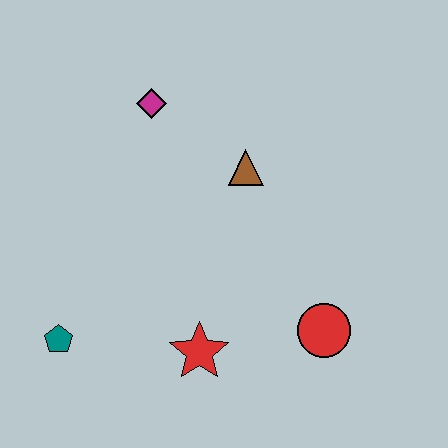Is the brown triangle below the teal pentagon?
No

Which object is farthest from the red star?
The magenta diamond is farthest from the red star.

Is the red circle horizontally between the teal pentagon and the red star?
No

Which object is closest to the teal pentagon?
The red star is closest to the teal pentagon.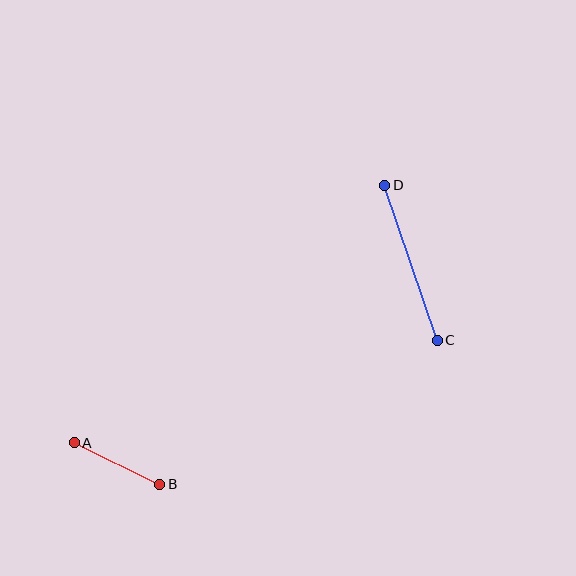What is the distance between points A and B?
The distance is approximately 95 pixels.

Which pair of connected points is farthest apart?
Points C and D are farthest apart.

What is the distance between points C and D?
The distance is approximately 164 pixels.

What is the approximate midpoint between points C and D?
The midpoint is at approximately (411, 263) pixels.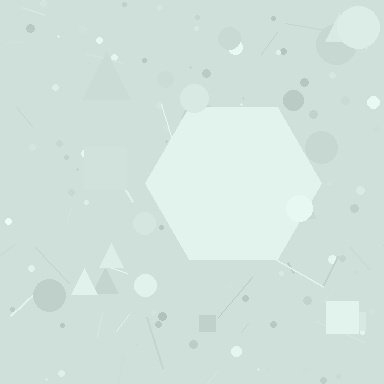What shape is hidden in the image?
A hexagon is hidden in the image.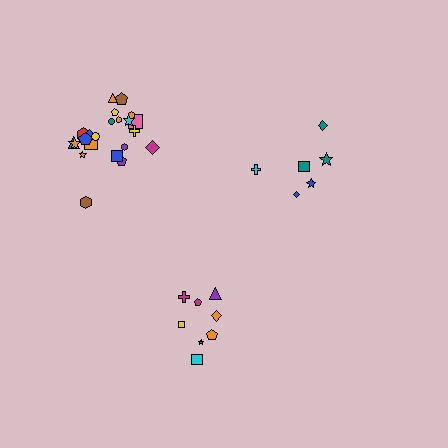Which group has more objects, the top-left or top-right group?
The top-left group.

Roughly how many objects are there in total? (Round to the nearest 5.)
Roughly 35 objects in total.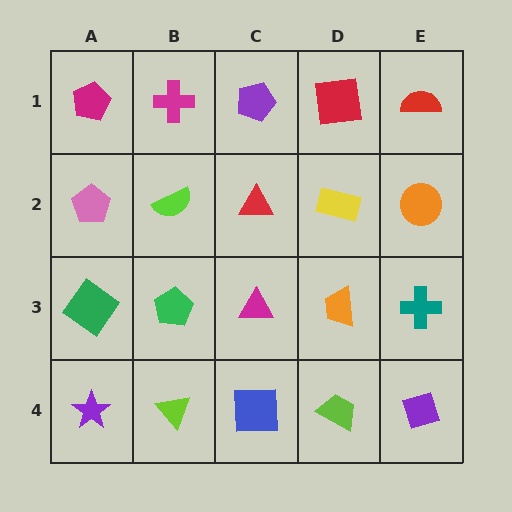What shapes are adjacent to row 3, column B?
A lime semicircle (row 2, column B), a lime triangle (row 4, column B), a green diamond (row 3, column A), a magenta triangle (row 3, column C).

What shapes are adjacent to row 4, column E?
A teal cross (row 3, column E), a lime trapezoid (row 4, column D).